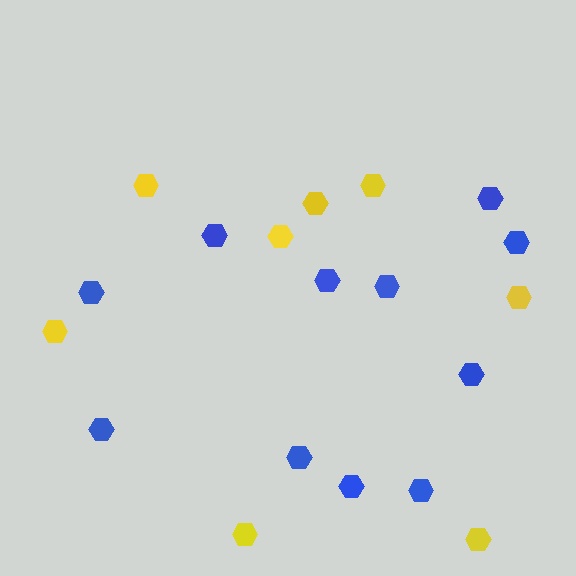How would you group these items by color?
There are 2 groups: one group of yellow hexagons (8) and one group of blue hexagons (11).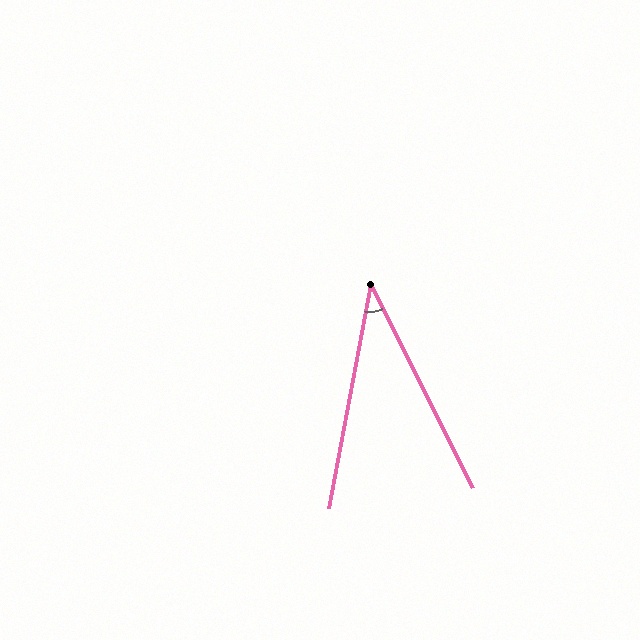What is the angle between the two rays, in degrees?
Approximately 37 degrees.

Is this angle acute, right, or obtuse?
It is acute.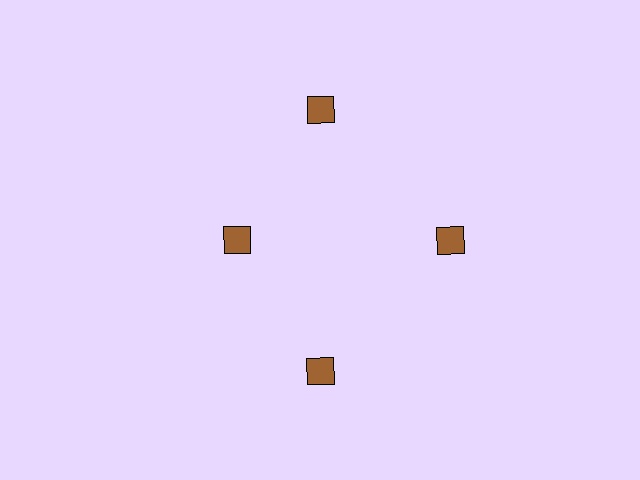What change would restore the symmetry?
The symmetry would be restored by moving it outward, back onto the ring so that all 4 diamonds sit at equal angles and equal distance from the center.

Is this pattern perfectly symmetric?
No. The 4 brown diamonds are arranged in a ring, but one element near the 9 o'clock position is pulled inward toward the center, breaking the 4-fold rotational symmetry.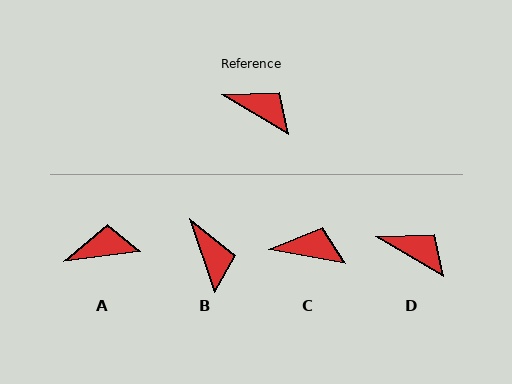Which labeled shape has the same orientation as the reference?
D.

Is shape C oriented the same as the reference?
No, it is off by about 20 degrees.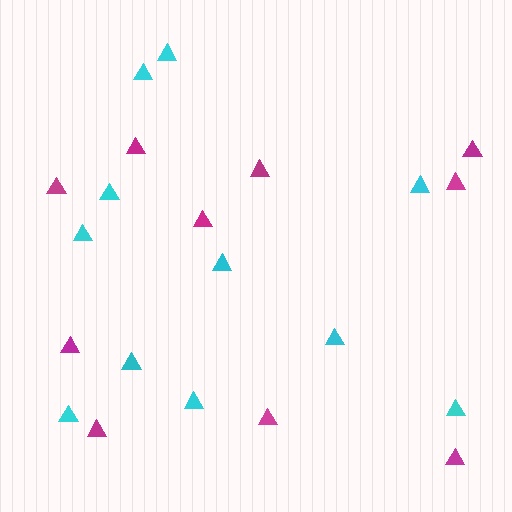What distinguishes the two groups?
There are 2 groups: one group of cyan triangles (11) and one group of magenta triangles (10).